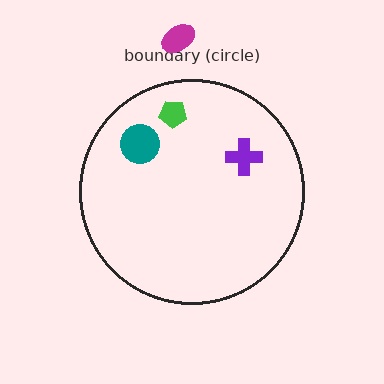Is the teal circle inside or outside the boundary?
Inside.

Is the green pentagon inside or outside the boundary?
Inside.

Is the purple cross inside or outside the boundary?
Inside.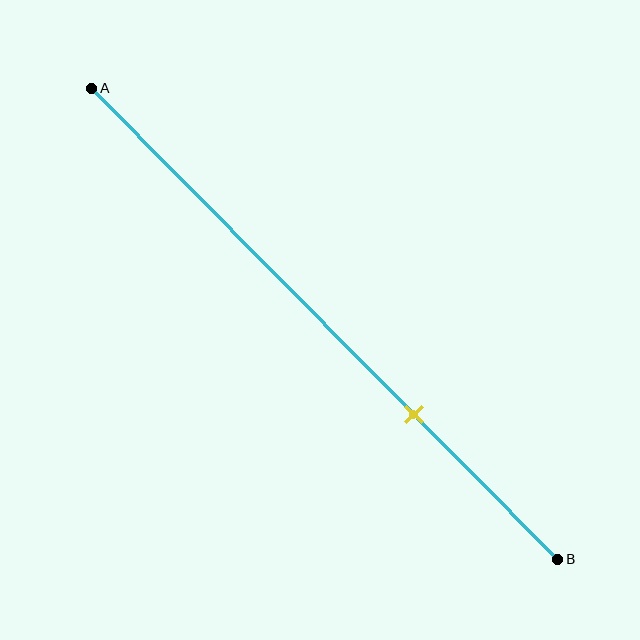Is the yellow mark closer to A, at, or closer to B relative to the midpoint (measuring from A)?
The yellow mark is closer to point B than the midpoint of segment AB.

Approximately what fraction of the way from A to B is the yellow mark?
The yellow mark is approximately 70% of the way from A to B.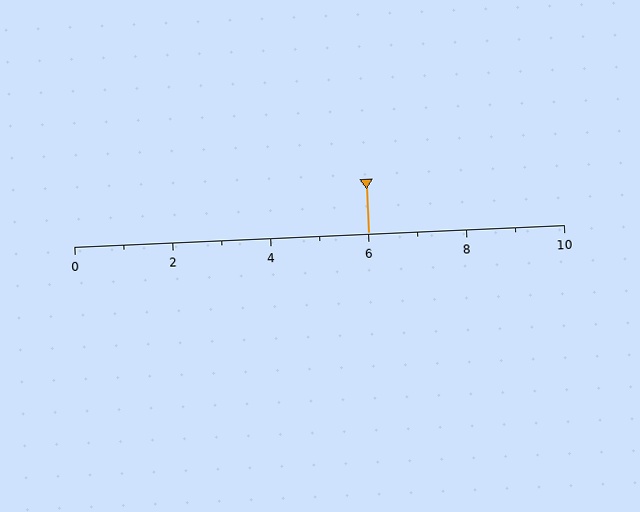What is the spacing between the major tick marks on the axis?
The major ticks are spaced 2 apart.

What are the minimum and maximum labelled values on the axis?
The axis runs from 0 to 10.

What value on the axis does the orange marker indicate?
The marker indicates approximately 6.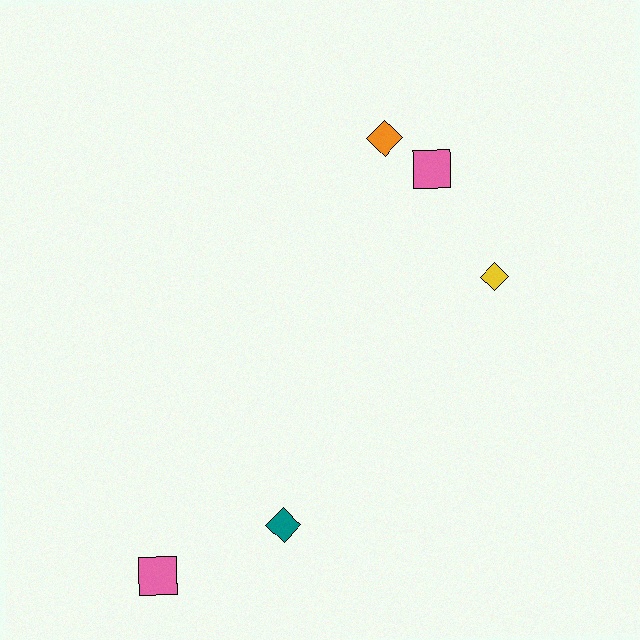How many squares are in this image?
There are 2 squares.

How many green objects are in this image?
There are no green objects.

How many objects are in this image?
There are 5 objects.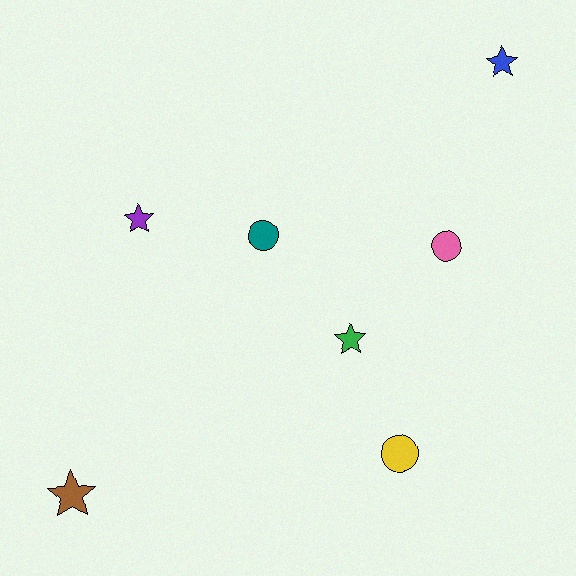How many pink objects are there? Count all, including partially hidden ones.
There is 1 pink object.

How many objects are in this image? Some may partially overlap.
There are 7 objects.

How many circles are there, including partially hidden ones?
There are 3 circles.